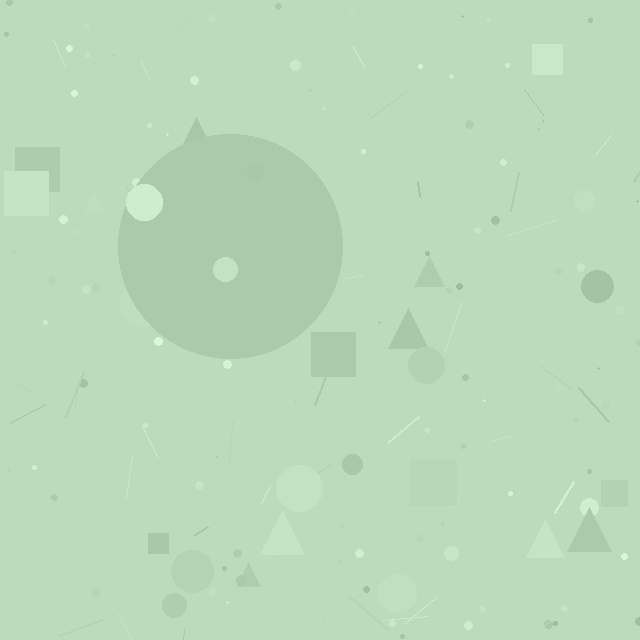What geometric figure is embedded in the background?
A circle is embedded in the background.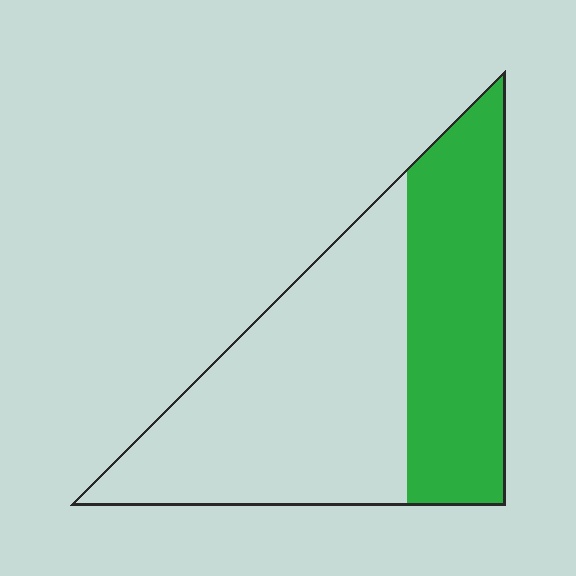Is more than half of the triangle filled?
No.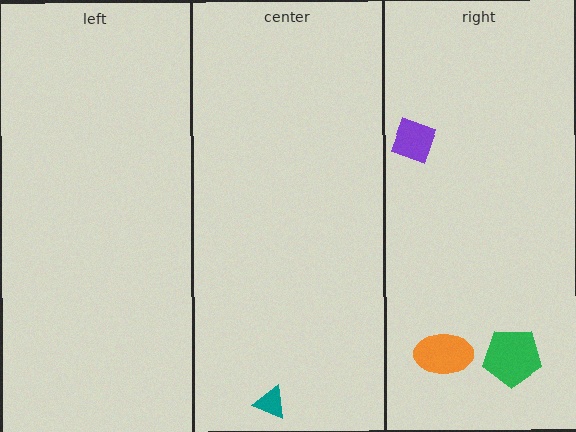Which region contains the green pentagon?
The right region.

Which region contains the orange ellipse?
The right region.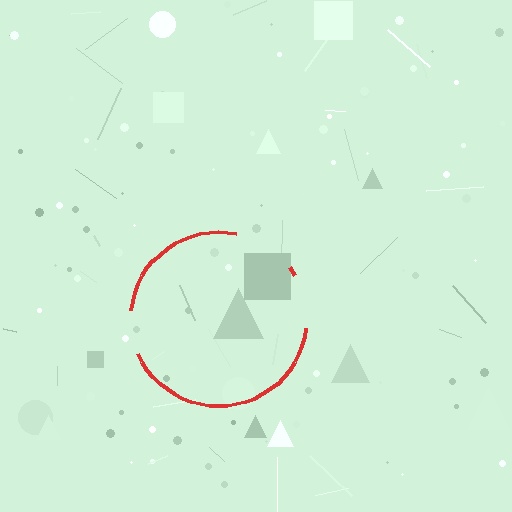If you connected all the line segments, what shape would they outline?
They would outline a circle.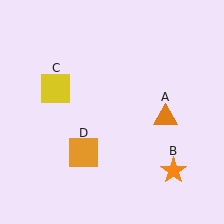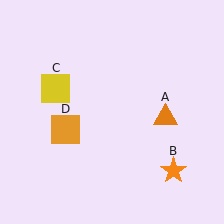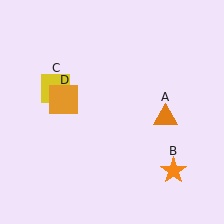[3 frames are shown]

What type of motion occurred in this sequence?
The orange square (object D) rotated clockwise around the center of the scene.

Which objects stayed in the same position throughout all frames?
Orange triangle (object A) and orange star (object B) and yellow square (object C) remained stationary.